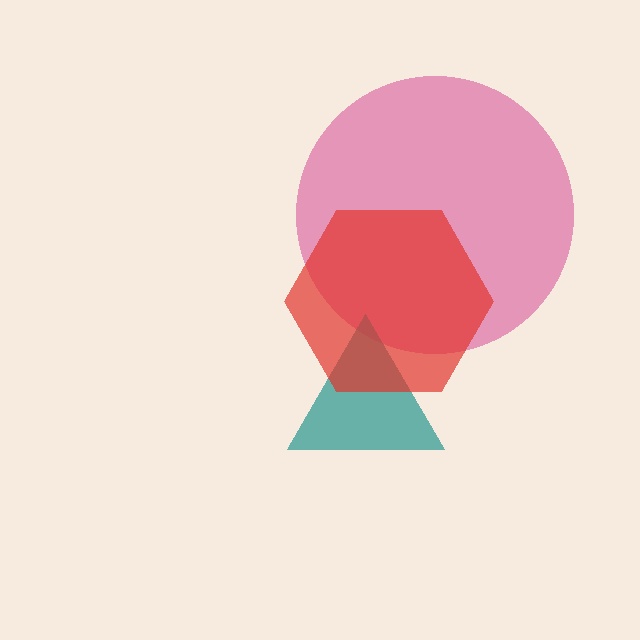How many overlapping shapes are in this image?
There are 3 overlapping shapes in the image.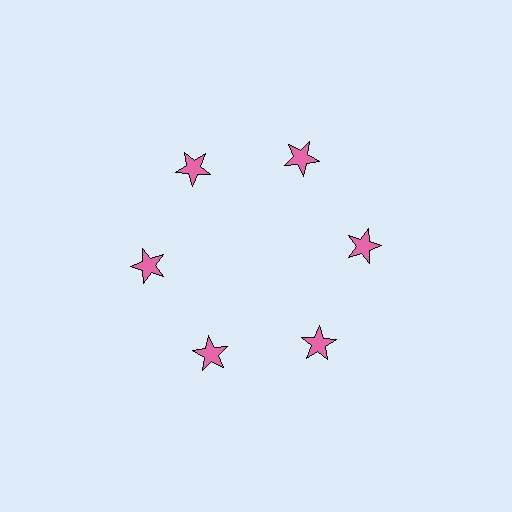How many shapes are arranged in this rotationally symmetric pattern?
There are 6 shapes, arranged in 6 groups of 1.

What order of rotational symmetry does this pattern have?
This pattern has 6-fold rotational symmetry.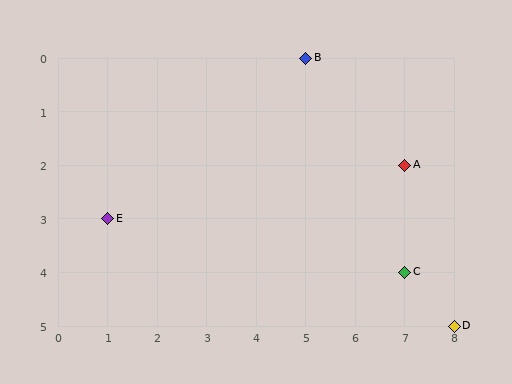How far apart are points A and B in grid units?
Points A and B are 2 columns and 2 rows apart (about 2.8 grid units diagonally).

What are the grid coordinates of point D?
Point D is at grid coordinates (8, 5).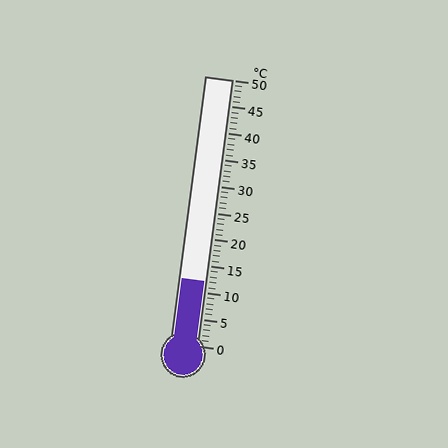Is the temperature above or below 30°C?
The temperature is below 30°C.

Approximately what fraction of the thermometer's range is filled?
The thermometer is filled to approximately 25% of its range.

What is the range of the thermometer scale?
The thermometer scale ranges from 0°C to 50°C.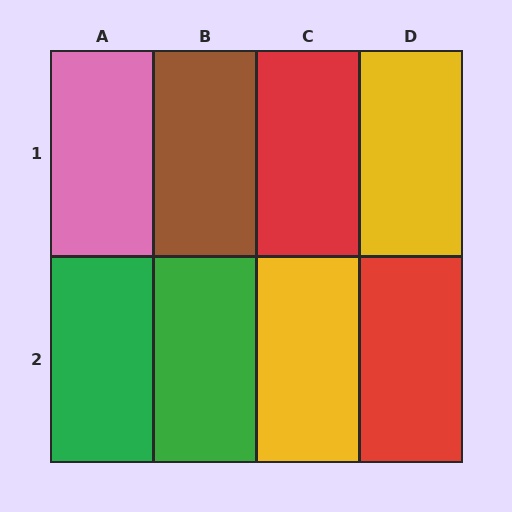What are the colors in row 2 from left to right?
Green, green, yellow, red.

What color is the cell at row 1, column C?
Red.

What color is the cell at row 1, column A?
Pink.